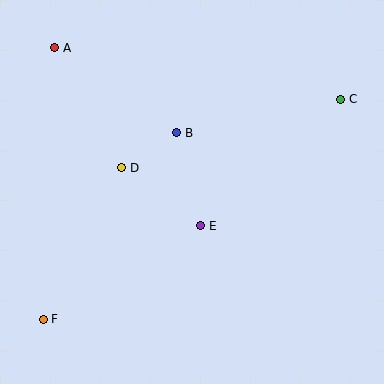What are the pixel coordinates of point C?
Point C is at (341, 99).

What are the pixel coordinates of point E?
Point E is at (201, 226).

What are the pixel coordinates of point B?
Point B is at (177, 133).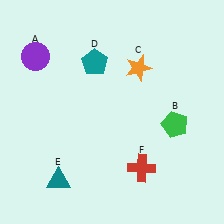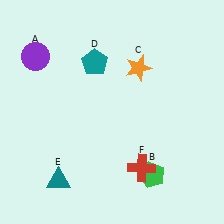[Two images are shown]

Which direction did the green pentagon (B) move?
The green pentagon (B) moved down.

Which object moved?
The green pentagon (B) moved down.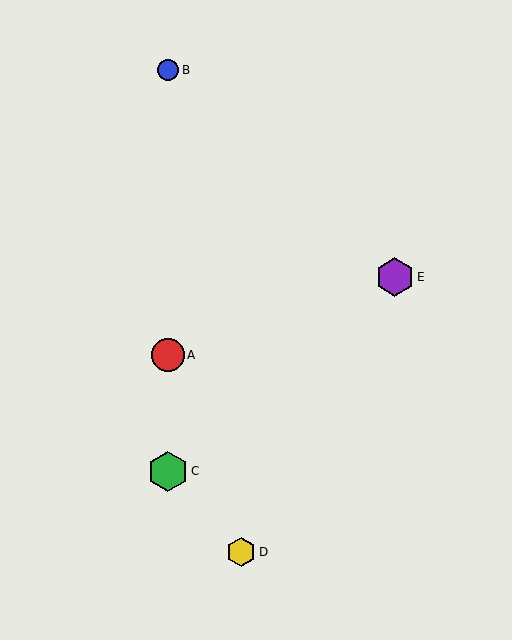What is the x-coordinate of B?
Object B is at x≈168.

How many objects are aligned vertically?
3 objects (A, B, C) are aligned vertically.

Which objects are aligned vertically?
Objects A, B, C are aligned vertically.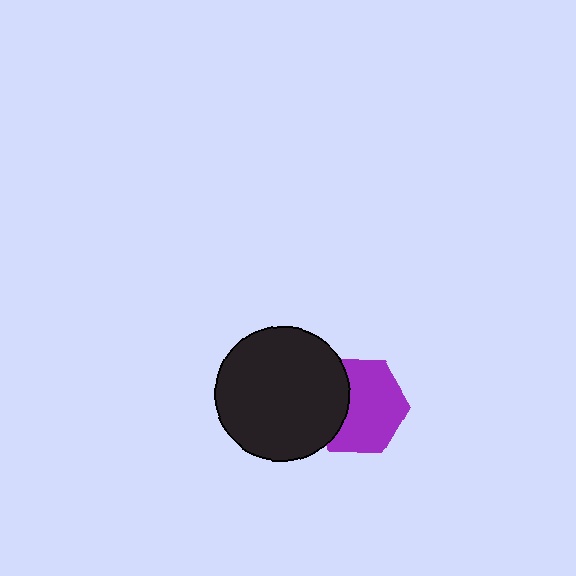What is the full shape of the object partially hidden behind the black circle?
The partially hidden object is a purple hexagon.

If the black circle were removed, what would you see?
You would see the complete purple hexagon.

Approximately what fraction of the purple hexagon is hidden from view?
Roughly 33% of the purple hexagon is hidden behind the black circle.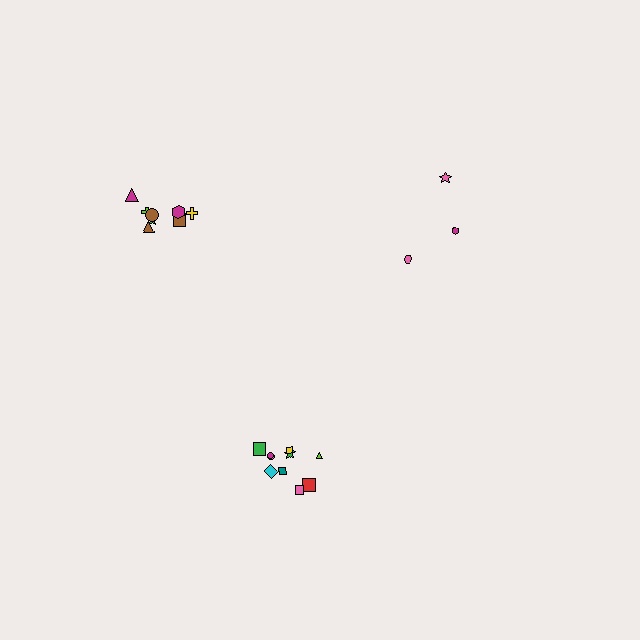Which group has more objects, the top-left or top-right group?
The top-left group.